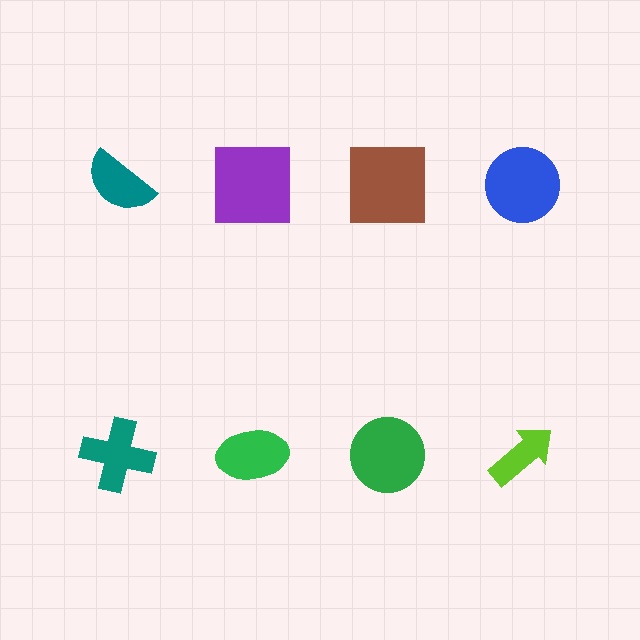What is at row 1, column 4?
A blue circle.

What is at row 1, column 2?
A purple square.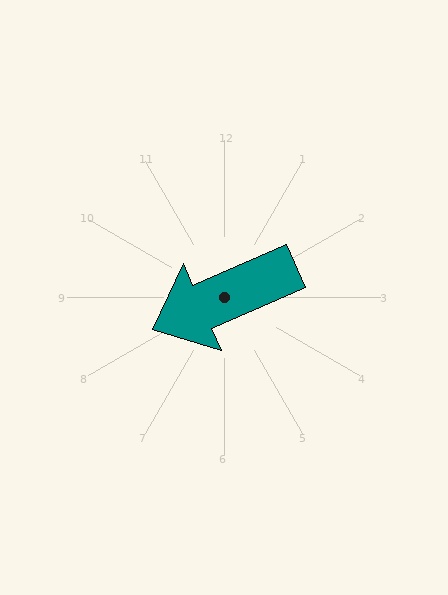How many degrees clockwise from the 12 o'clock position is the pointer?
Approximately 246 degrees.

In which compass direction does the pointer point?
Southwest.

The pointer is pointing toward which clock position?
Roughly 8 o'clock.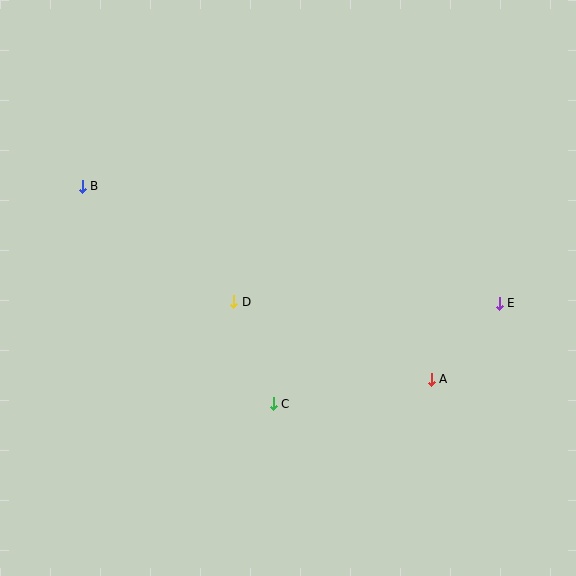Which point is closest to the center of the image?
Point D at (234, 302) is closest to the center.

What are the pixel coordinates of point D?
Point D is at (234, 302).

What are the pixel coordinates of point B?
Point B is at (82, 186).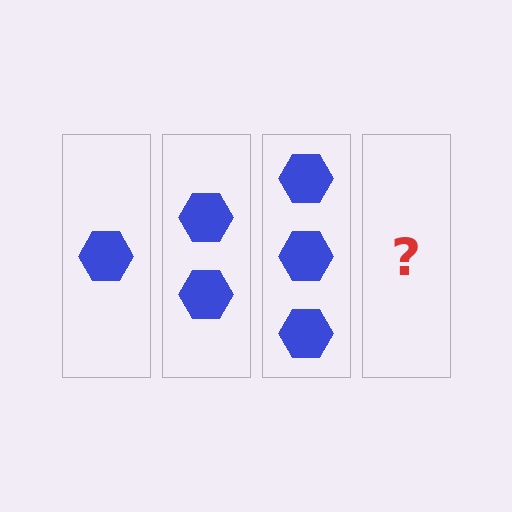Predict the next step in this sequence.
The next step is 4 hexagons.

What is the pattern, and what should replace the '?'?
The pattern is that each step adds one more hexagon. The '?' should be 4 hexagons.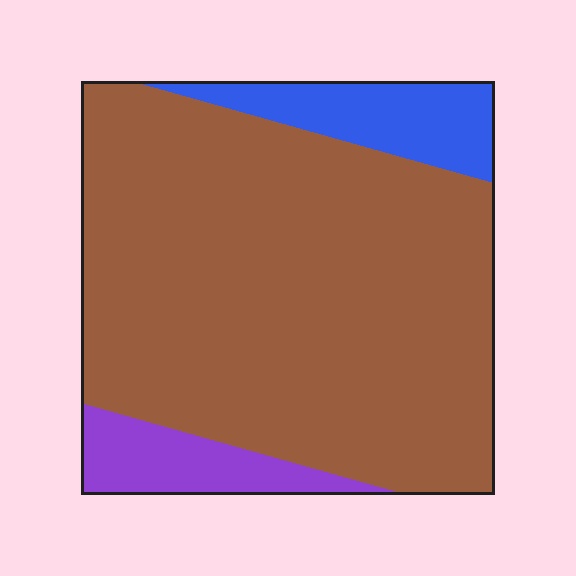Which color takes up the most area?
Brown, at roughly 80%.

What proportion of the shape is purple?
Purple covers 9% of the shape.